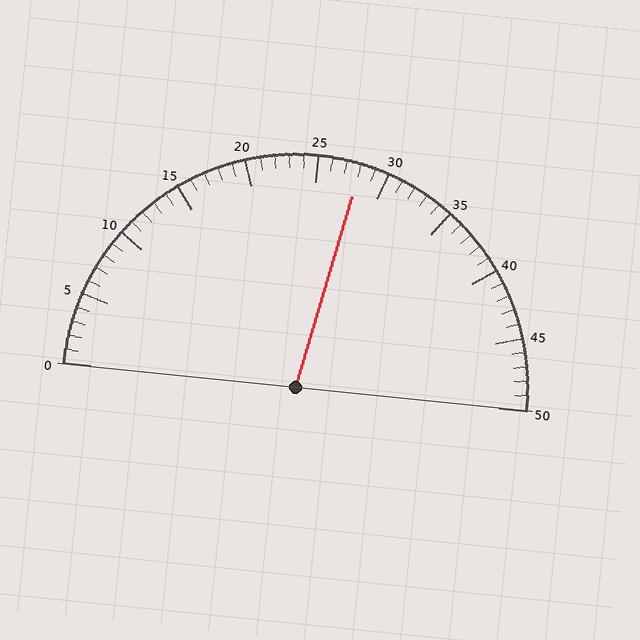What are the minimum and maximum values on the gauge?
The gauge ranges from 0 to 50.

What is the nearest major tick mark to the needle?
The nearest major tick mark is 30.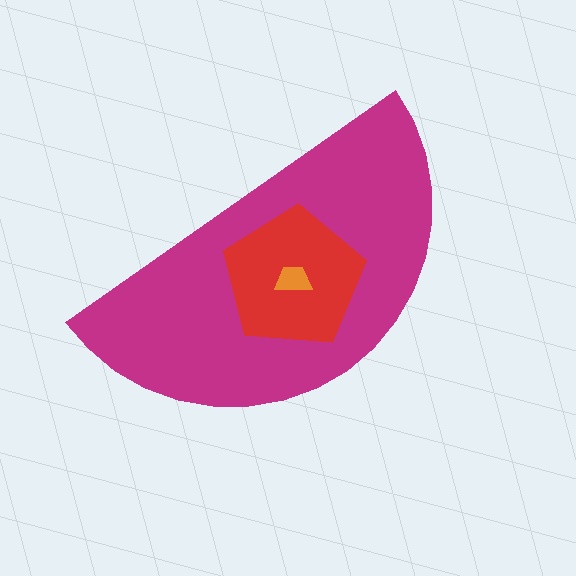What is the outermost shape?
The magenta semicircle.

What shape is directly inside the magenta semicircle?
The red pentagon.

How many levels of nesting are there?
3.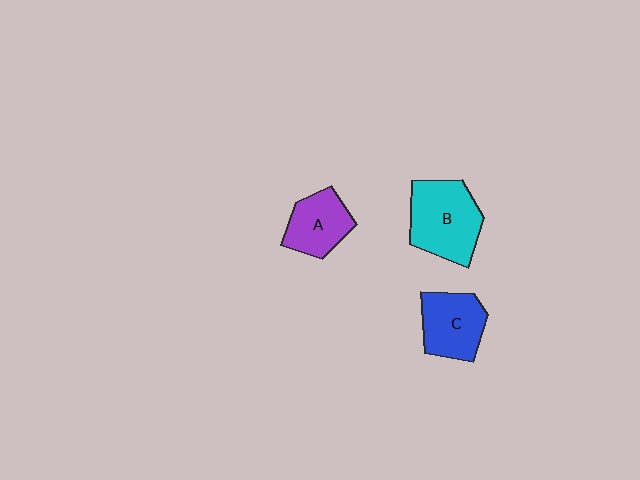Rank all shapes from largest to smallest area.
From largest to smallest: B (cyan), C (blue), A (purple).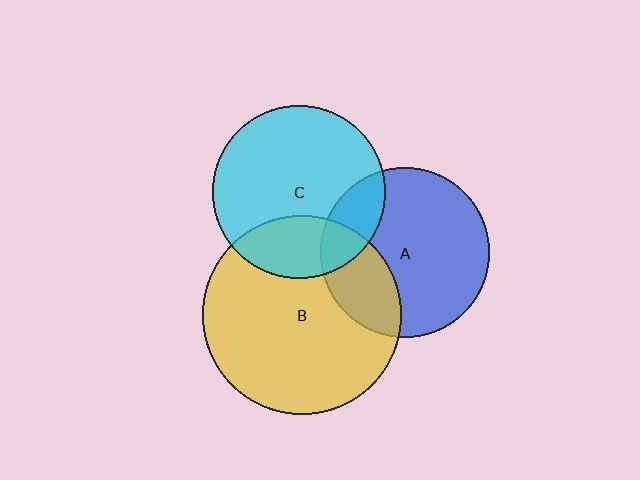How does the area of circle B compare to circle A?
Approximately 1.4 times.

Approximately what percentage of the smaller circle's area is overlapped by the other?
Approximately 25%.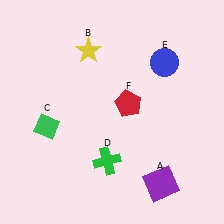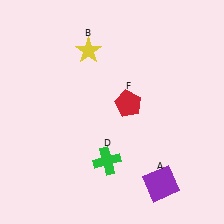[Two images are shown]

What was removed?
The green diamond (C), the blue circle (E) were removed in Image 2.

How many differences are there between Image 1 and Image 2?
There are 2 differences between the two images.